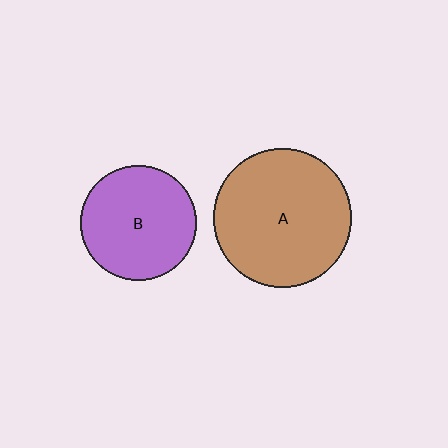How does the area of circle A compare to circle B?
Approximately 1.4 times.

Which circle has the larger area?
Circle A (brown).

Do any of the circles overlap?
No, none of the circles overlap.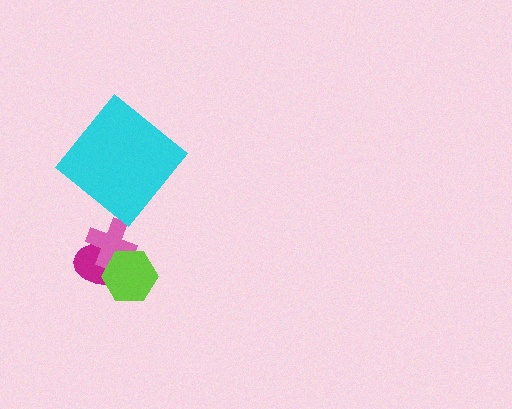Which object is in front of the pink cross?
The lime hexagon is in front of the pink cross.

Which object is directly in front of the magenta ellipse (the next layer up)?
The pink cross is directly in front of the magenta ellipse.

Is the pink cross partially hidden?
Yes, it is partially covered by another shape.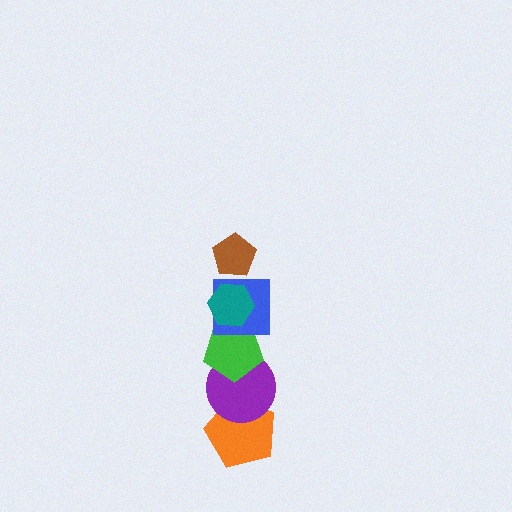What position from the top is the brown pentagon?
The brown pentagon is 1st from the top.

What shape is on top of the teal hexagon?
The brown pentagon is on top of the teal hexagon.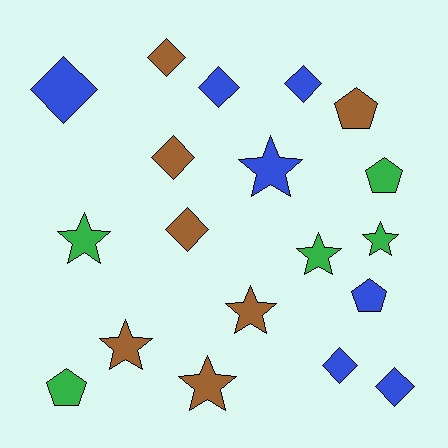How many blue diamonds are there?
There are 5 blue diamonds.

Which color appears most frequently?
Blue, with 7 objects.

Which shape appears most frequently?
Diamond, with 8 objects.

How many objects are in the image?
There are 19 objects.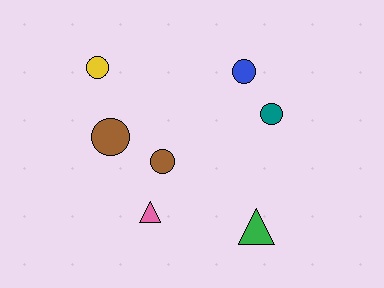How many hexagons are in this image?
There are no hexagons.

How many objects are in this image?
There are 7 objects.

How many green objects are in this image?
There is 1 green object.